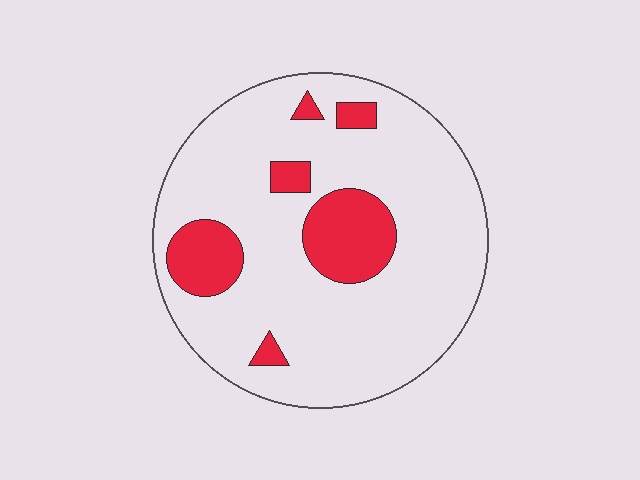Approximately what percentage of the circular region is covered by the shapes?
Approximately 20%.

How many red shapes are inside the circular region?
6.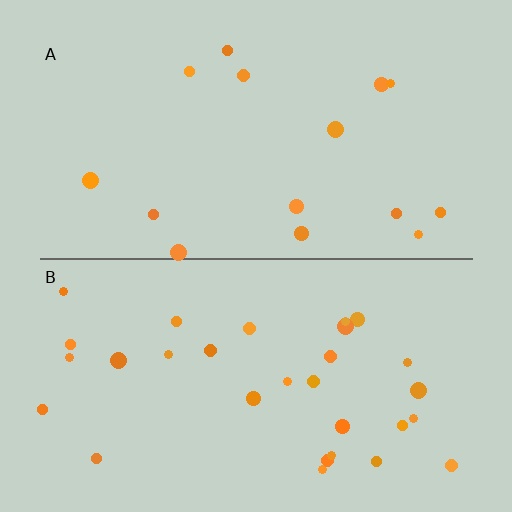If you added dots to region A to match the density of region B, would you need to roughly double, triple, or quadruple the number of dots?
Approximately double.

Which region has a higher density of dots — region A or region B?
B (the bottom).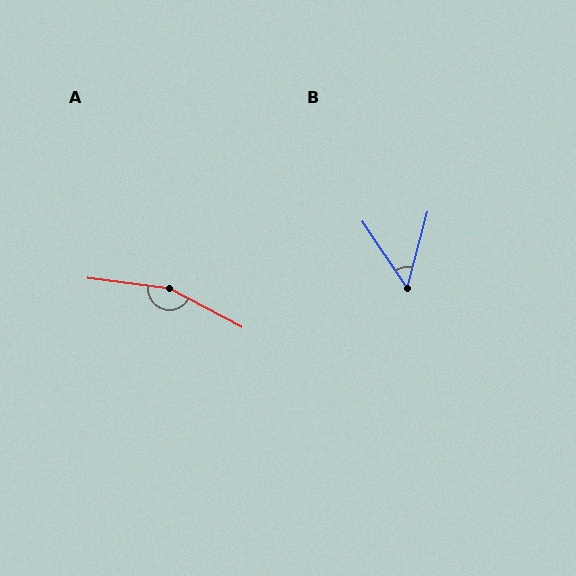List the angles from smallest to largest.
B (49°), A (159°).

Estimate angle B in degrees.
Approximately 49 degrees.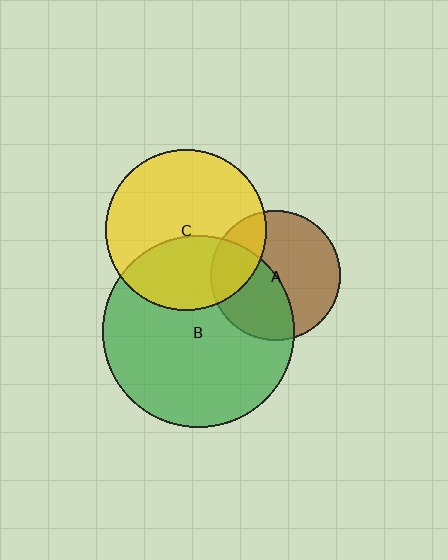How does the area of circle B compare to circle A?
Approximately 2.2 times.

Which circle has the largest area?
Circle B (green).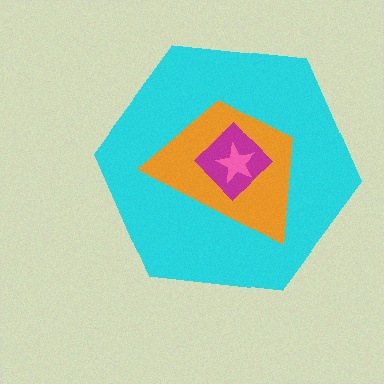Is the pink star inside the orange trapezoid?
Yes.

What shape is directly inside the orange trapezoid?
The magenta diamond.